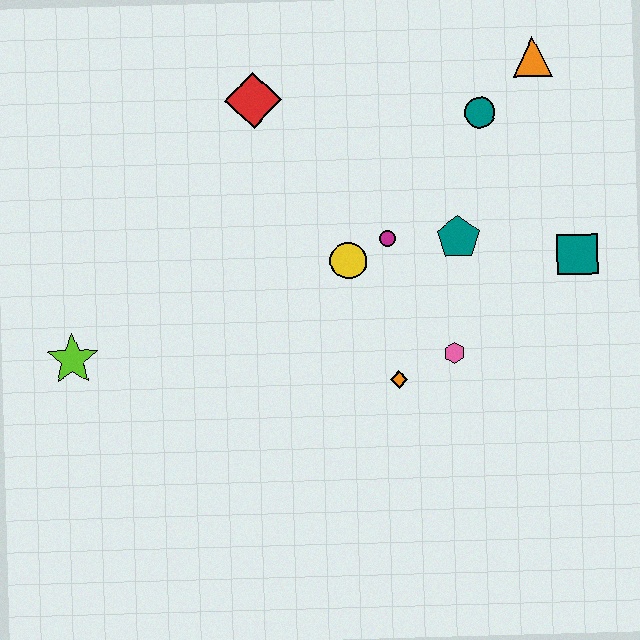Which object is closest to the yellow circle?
The magenta circle is closest to the yellow circle.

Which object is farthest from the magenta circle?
The lime star is farthest from the magenta circle.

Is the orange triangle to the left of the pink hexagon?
No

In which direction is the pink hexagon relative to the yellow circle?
The pink hexagon is to the right of the yellow circle.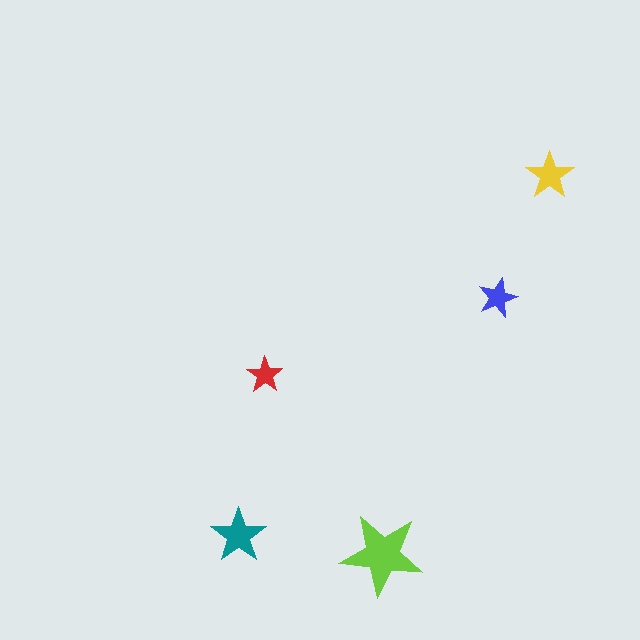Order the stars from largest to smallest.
the lime one, the teal one, the yellow one, the blue one, the red one.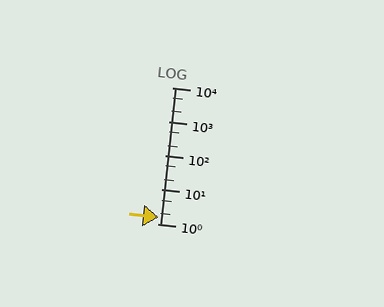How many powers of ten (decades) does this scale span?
The scale spans 4 decades, from 1 to 10000.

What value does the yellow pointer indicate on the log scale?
The pointer indicates approximately 1.6.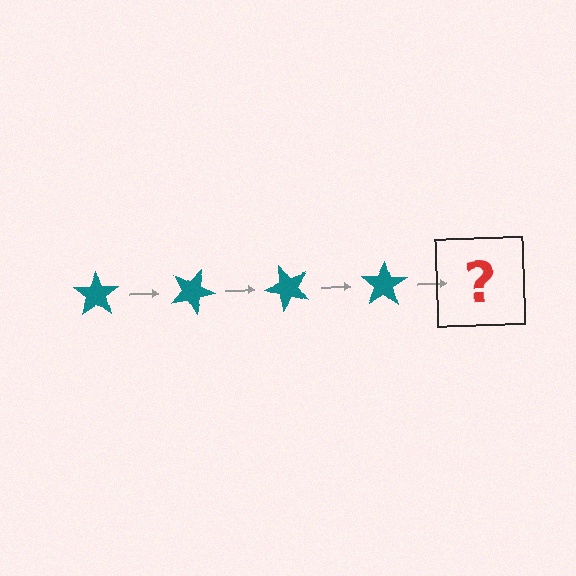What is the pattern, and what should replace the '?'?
The pattern is that the star rotates 25 degrees each step. The '?' should be a teal star rotated 100 degrees.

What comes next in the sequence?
The next element should be a teal star rotated 100 degrees.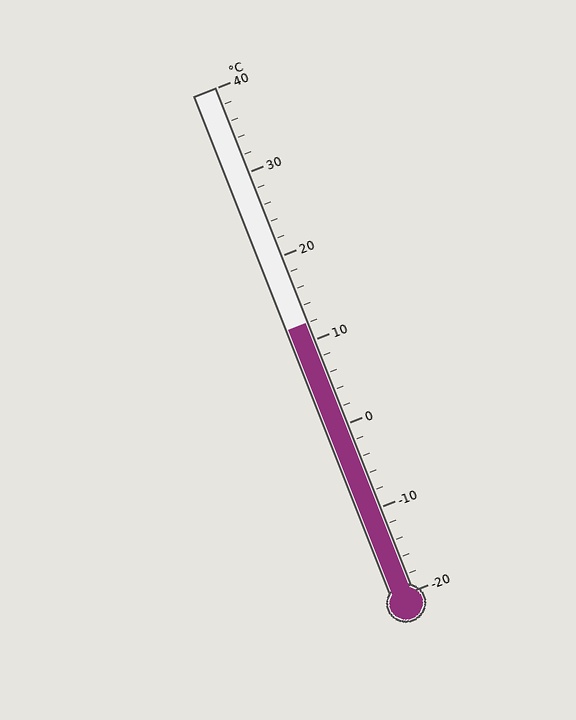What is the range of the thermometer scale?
The thermometer scale ranges from -20°C to 40°C.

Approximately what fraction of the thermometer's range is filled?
The thermometer is filled to approximately 55% of its range.